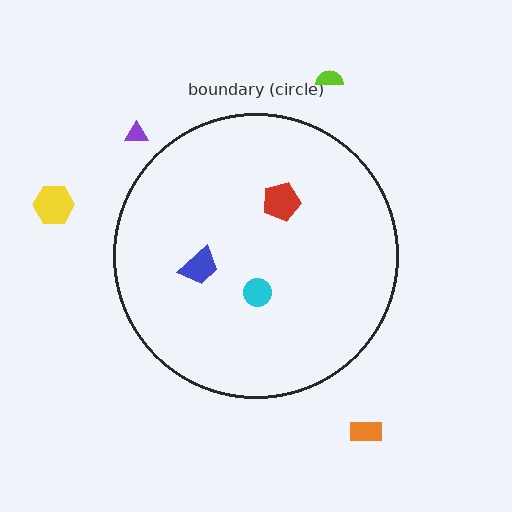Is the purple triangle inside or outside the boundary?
Outside.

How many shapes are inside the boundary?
3 inside, 4 outside.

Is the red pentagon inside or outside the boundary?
Inside.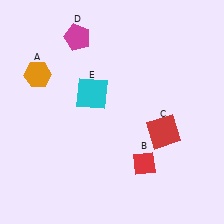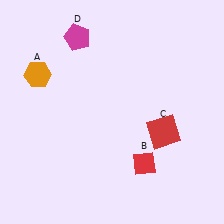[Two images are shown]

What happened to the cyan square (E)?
The cyan square (E) was removed in Image 2. It was in the top-left area of Image 1.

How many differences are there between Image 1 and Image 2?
There is 1 difference between the two images.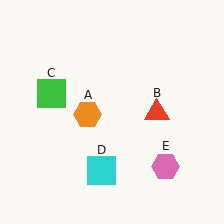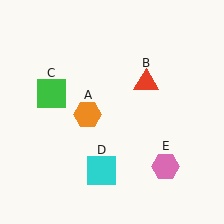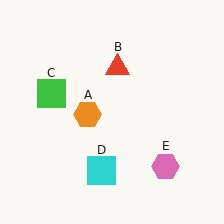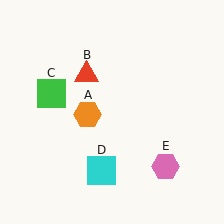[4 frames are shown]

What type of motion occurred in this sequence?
The red triangle (object B) rotated counterclockwise around the center of the scene.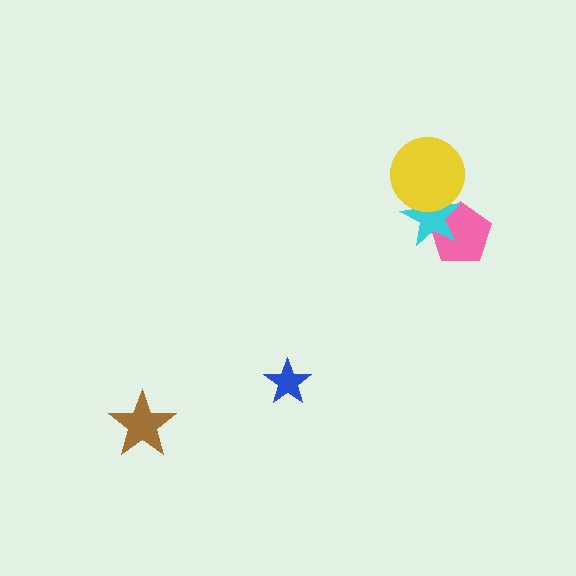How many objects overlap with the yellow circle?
1 object overlaps with the yellow circle.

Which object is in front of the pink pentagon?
The cyan star is in front of the pink pentagon.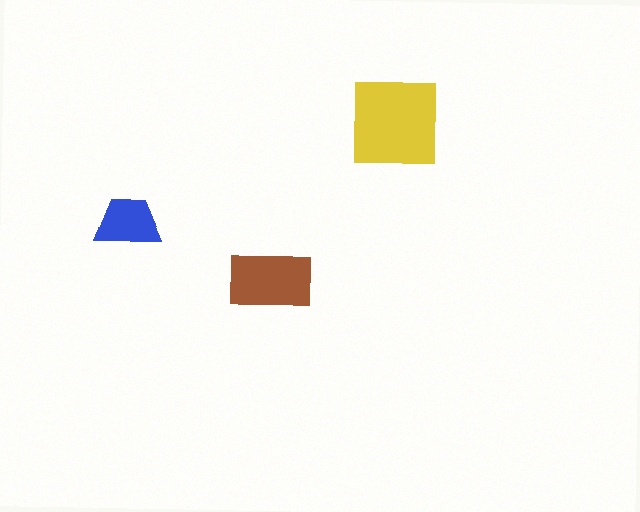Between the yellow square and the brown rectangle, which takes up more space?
The yellow square.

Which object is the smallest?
The blue trapezoid.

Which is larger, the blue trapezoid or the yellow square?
The yellow square.